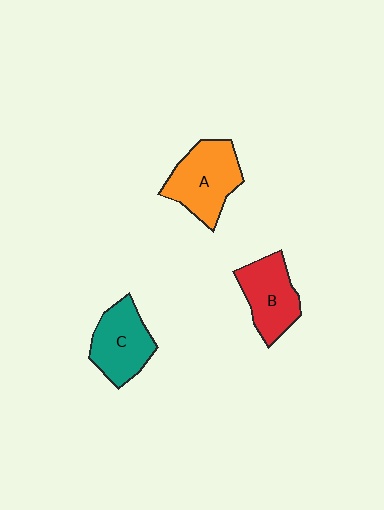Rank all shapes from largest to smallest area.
From largest to smallest: A (orange), C (teal), B (red).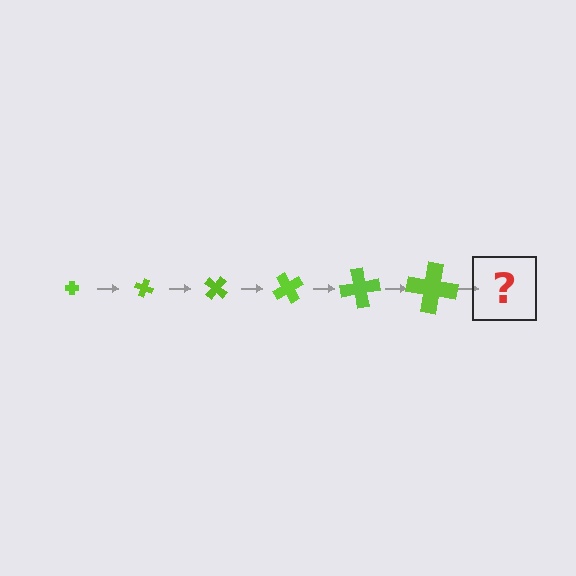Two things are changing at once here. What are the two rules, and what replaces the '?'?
The two rules are that the cross grows larger each step and it rotates 20 degrees each step. The '?' should be a cross, larger than the previous one and rotated 120 degrees from the start.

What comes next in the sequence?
The next element should be a cross, larger than the previous one and rotated 120 degrees from the start.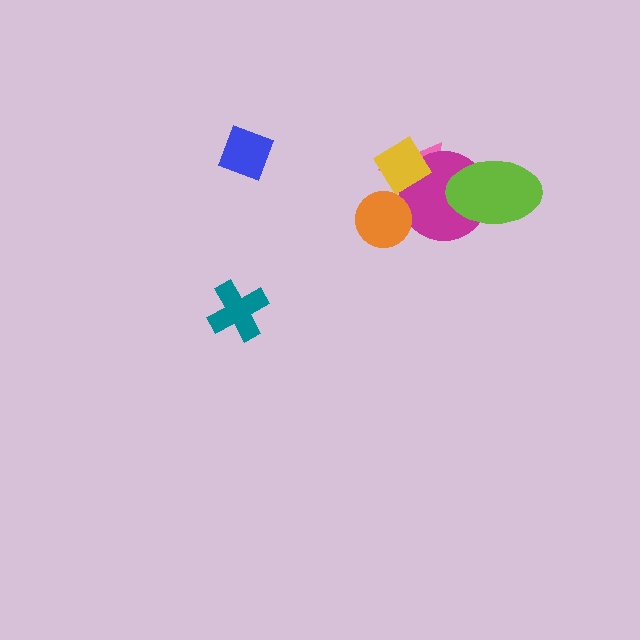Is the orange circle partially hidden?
No, no other shape covers it.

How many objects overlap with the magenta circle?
4 objects overlap with the magenta circle.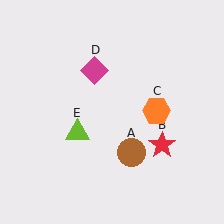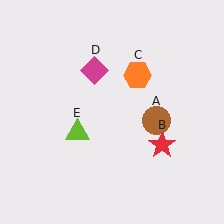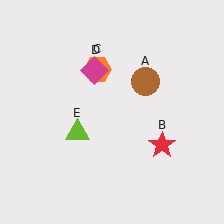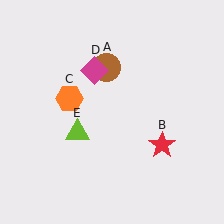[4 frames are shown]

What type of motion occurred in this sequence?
The brown circle (object A), orange hexagon (object C) rotated counterclockwise around the center of the scene.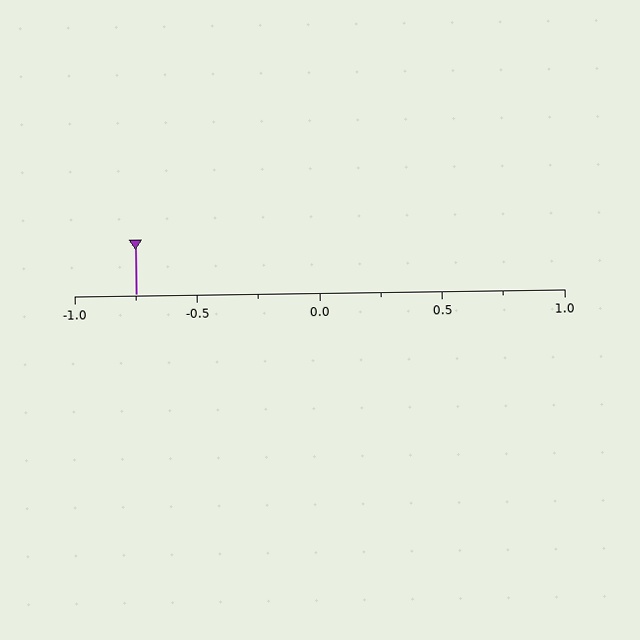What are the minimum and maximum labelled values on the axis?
The axis runs from -1.0 to 1.0.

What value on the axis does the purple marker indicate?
The marker indicates approximately -0.75.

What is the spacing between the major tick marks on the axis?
The major ticks are spaced 0.5 apart.